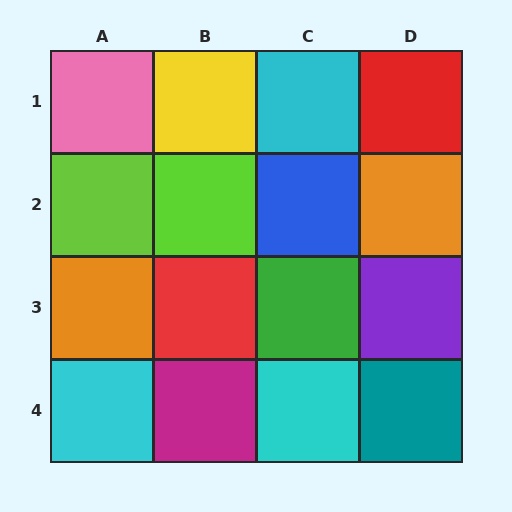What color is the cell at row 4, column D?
Teal.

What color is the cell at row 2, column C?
Blue.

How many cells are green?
1 cell is green.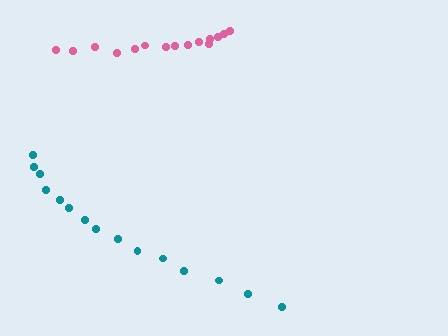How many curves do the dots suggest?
There are 2 distinct paths.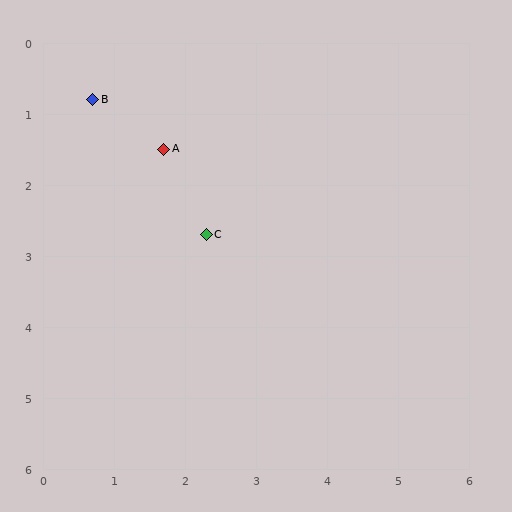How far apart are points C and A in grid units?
Points C and A are about 1.3 grid units apart.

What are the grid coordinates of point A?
Point A is at approximately (1.7, 1.5).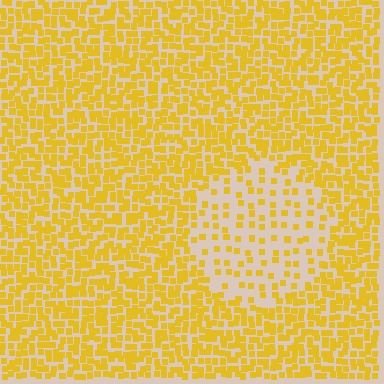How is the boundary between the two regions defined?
The boundary is defined by a change in element density (approximately 2.6x ratio). All elements are the same color, size, and shape.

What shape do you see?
I see a circle.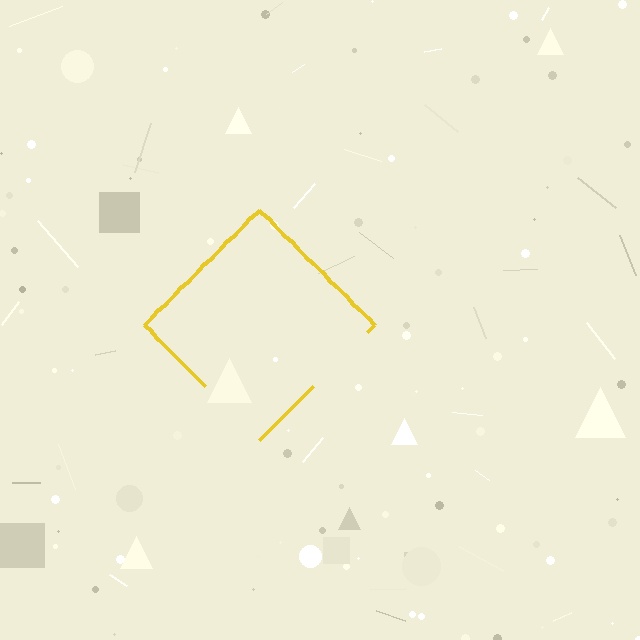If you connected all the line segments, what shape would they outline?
They would outline a diamond.